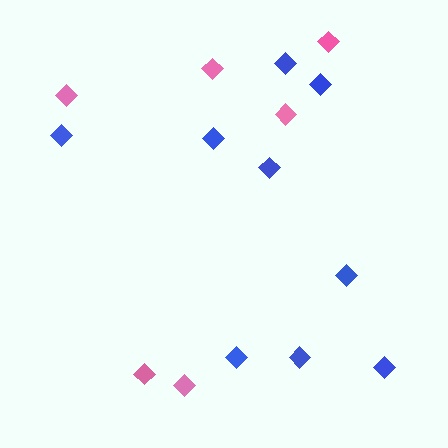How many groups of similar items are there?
There are 2 groups: one group of blue diamonds (9) and one group of pink diamonds (6).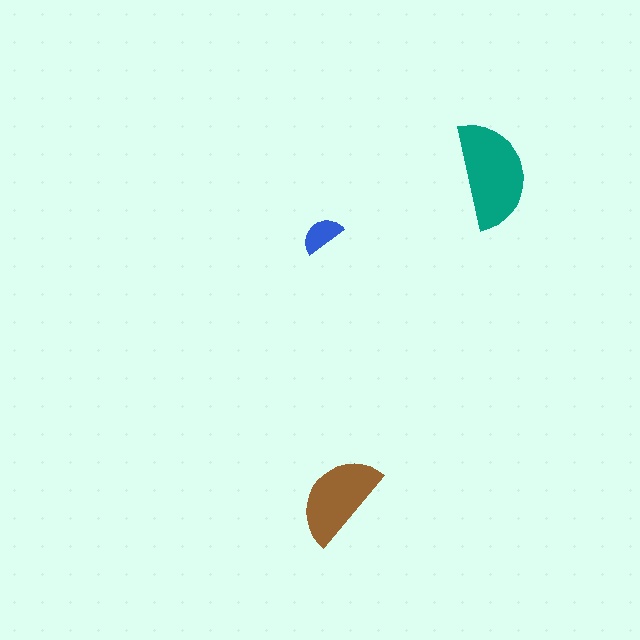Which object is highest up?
The teal semicircle is topmost.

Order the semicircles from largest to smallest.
the teal one, the brown one, the blue one.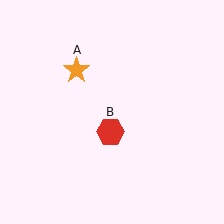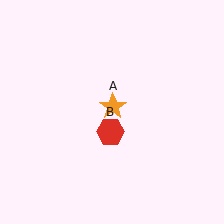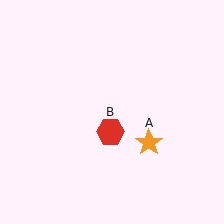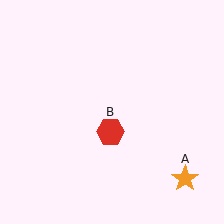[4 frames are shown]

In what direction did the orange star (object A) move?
The orange star (object A) moved down and to the right.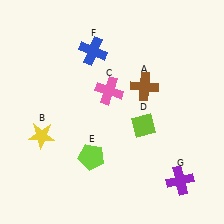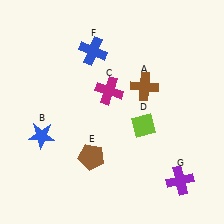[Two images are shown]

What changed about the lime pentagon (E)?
In Image 1, E is lime. In Image 2, it changed to brown.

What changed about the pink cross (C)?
In Image 1, C is pink. In Image 2, it changed to magenta.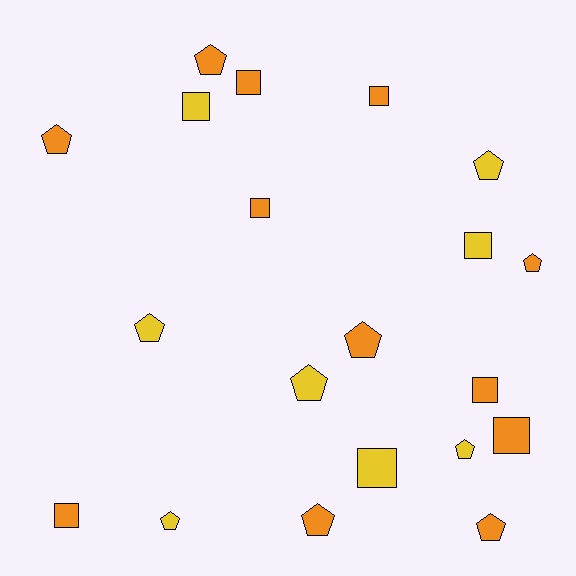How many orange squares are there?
There are 6 orange squares.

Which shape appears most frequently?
Pentagon, with 11 objects.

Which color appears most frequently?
Orange, with 12 objects.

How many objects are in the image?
There are 20 objects.